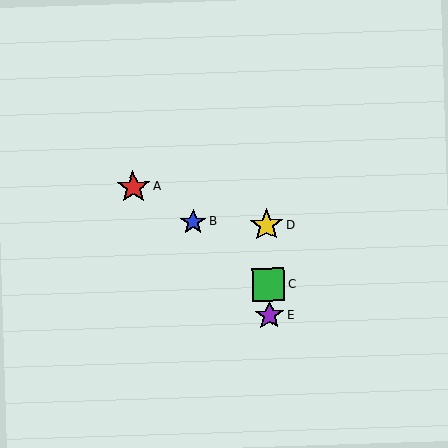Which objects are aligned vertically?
Objects C, D, E are aligned vertically.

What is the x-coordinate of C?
Object C is at x≈268.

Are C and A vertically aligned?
No, C is at x≈268 and A is at x≈133.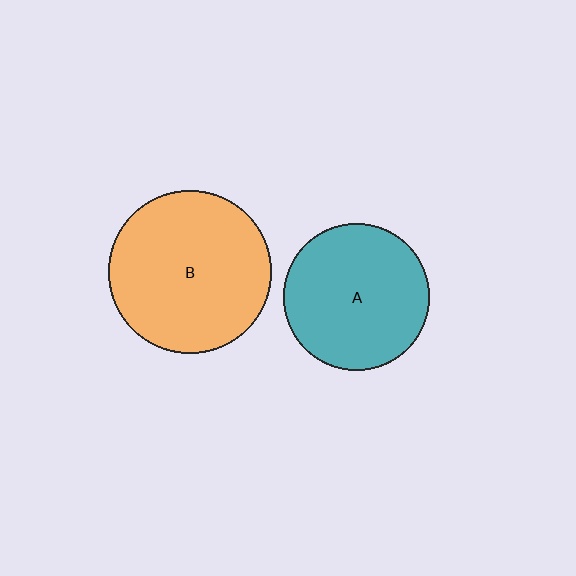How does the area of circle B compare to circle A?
Approximately 1.2 times.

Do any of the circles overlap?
No, none of the circles overlap.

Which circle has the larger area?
Circle B (orange).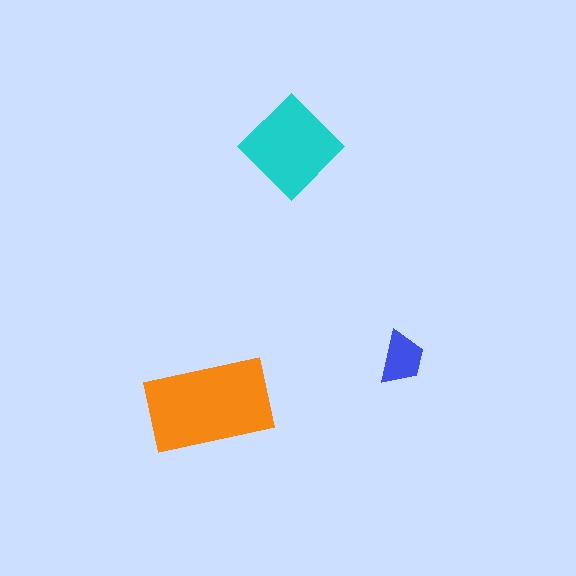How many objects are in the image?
There are 3 objects in the image.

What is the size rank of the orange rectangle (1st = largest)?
1st.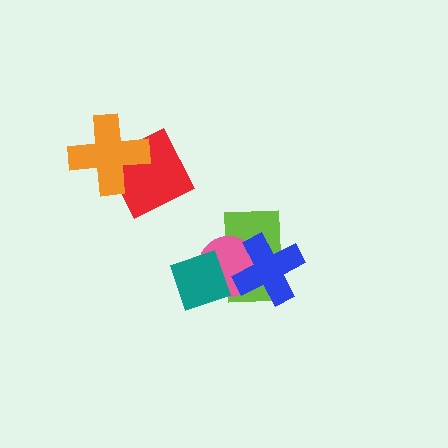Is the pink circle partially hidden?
Yes, it is partially covered by another shape.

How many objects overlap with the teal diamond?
2 objects overlap with the teal diamond.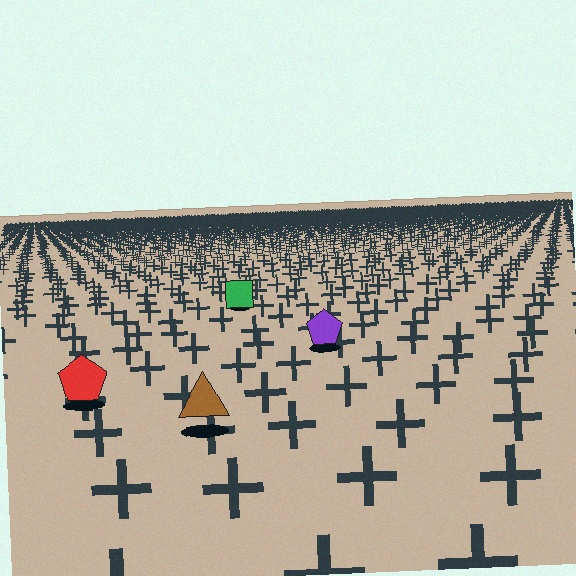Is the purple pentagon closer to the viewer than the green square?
Yes. The purple pentagon is closer — you can tell from the texture gradient: the ground texture is coarser near it.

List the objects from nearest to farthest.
From nearest to farthest: the brown triangle, the red pentagon, the purple pentagon, the green square.